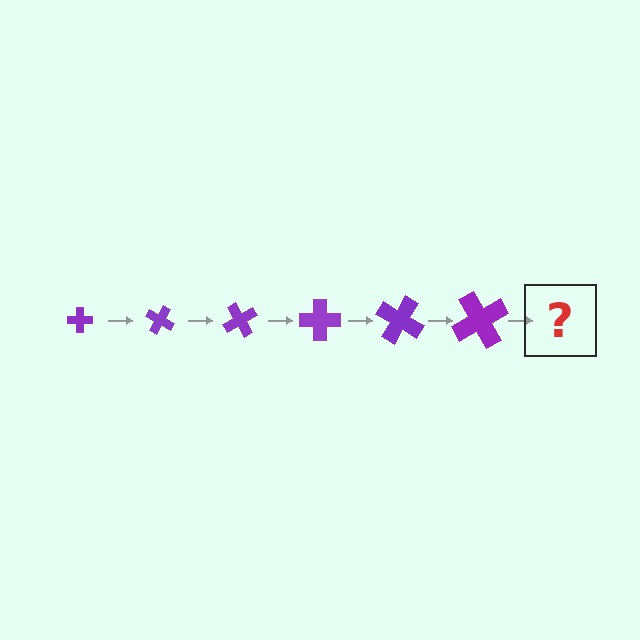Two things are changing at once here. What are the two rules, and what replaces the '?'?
The two rules are that the cross grows larger each step and it rotates 30 degrees each step. The '?' should be a cross, larger than the previous one and rotated 180 degrees from the start.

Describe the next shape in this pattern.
It should be a cross, larger than the previous one and rotated 180 degrees from the start.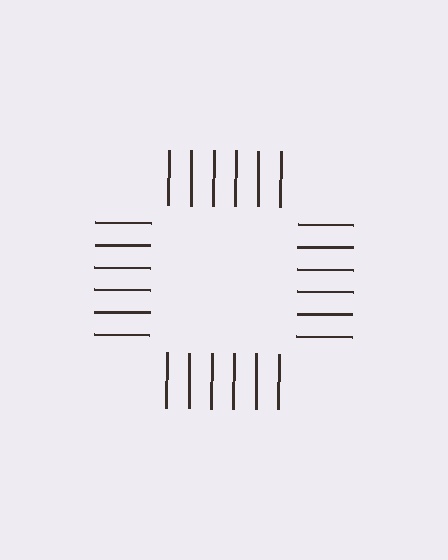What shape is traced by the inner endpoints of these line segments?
An illusory square — the line segments terminate on its edges but no continuous stroke is drawn.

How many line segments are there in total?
24 — 6 along each of the 4 edges.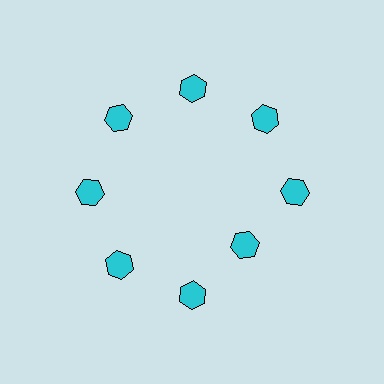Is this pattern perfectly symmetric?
No. The 8 cyan hexagons are arranged in a ring, but one element near the 4 o'clock position is pulled inward toward the center, breaking the 8-fold rotational symmetry.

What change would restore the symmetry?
The symmetry would be restored by moving it outward, back onto the ring so that all 8 hexagons sit at equal angles and equal distance from the center.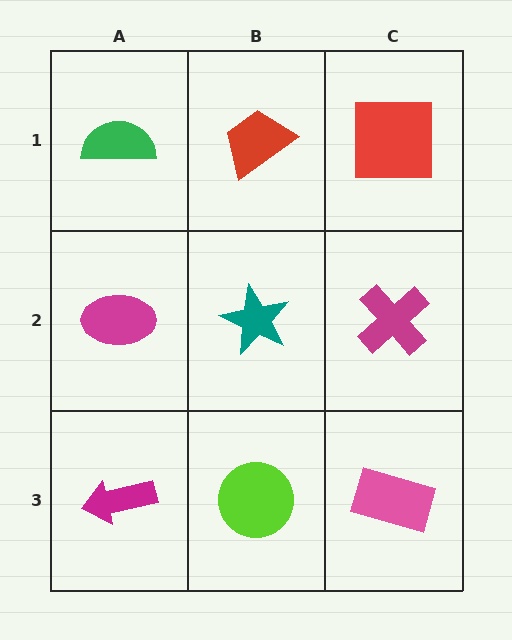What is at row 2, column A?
A magenta ellipse.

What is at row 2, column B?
A teal star.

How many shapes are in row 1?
3 shapes.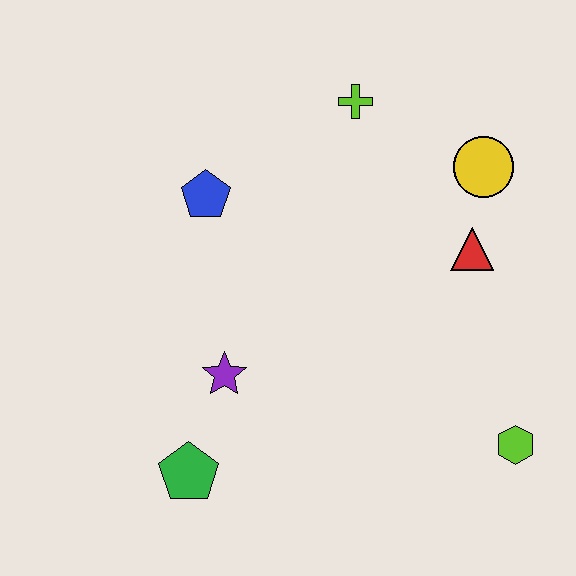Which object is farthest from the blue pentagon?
The lime hexagon is farthest from the blue pentagon.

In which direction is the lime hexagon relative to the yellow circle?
The lime hexagon is below the yellow circle.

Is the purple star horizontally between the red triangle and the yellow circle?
No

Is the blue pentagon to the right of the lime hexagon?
No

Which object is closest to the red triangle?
The yellow circle is closest to the red triangle.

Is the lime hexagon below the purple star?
Yes